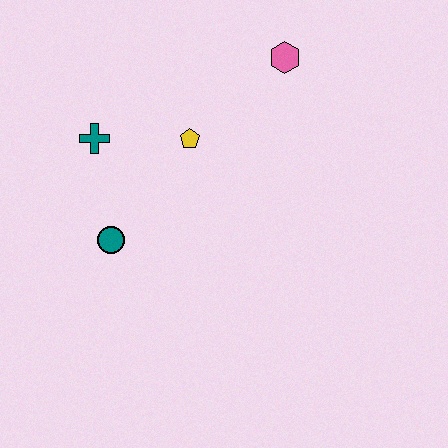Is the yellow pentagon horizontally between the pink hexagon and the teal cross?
Yes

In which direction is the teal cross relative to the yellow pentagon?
The teal cross is to the left of the yellow pentagon.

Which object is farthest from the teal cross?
The pink hexagon is farthest from the teal cross.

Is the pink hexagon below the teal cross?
No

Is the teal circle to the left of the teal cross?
No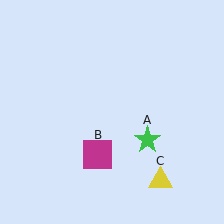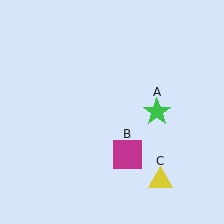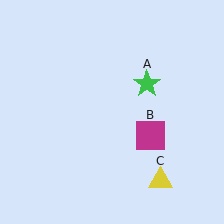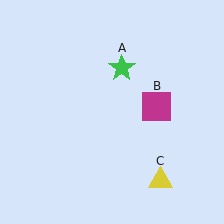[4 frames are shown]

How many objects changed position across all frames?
2 objects changed position: green star (object A), magenta square (object B).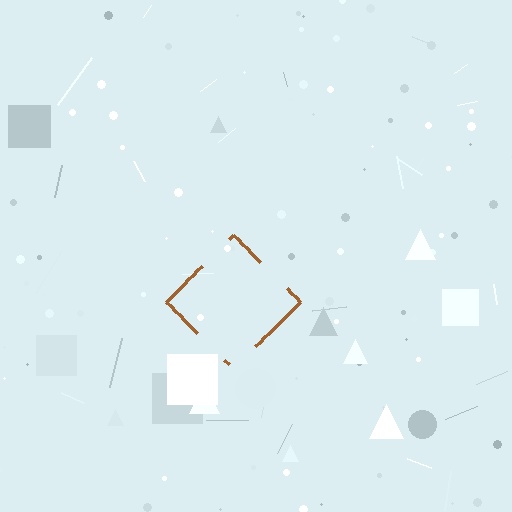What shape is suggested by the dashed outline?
The dashed outline suggests a diamond.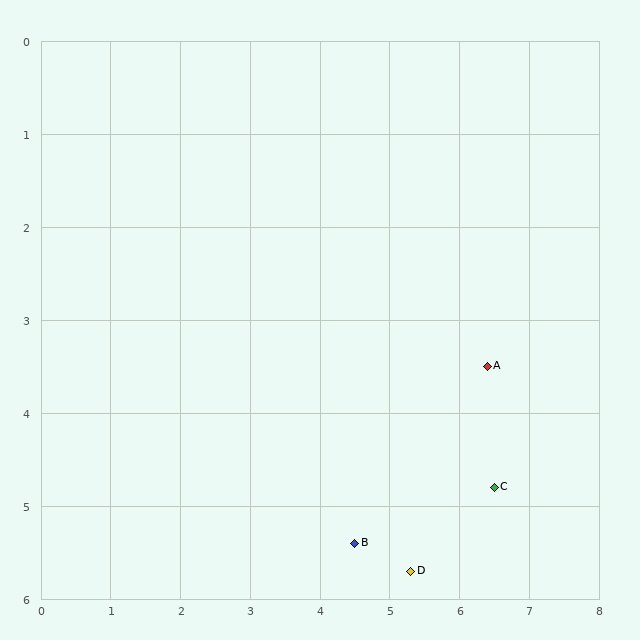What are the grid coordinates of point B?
Point B is at approximately (4.5, 5.4).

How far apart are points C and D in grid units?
Points C and D are about 1.5 grid units apart.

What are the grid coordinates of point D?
Point D is at approximately (5.3, 5.7).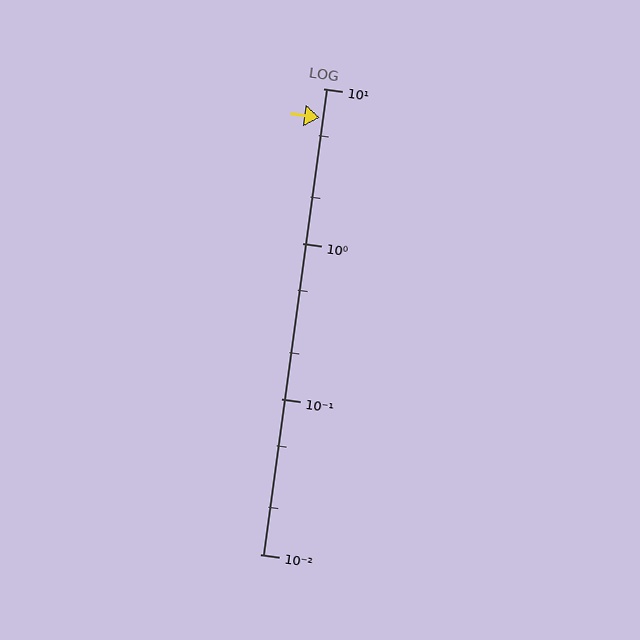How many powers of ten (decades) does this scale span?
The scale spans 3 decades, from 0.01 to 10.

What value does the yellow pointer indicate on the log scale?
The pointer indicates approximately 6.5.